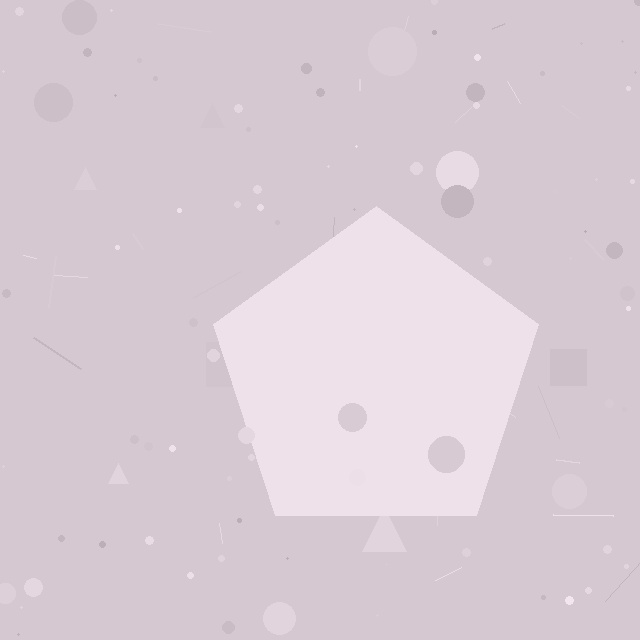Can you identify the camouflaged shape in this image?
The camouflaged shape is a pentagon.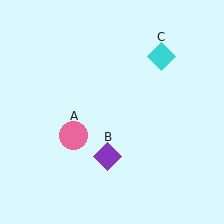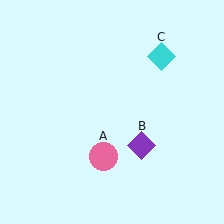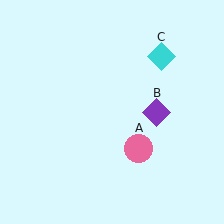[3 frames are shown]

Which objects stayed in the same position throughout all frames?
Cyan diamond (object C) remained stationary.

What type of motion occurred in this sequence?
The pink circle (object A), purple diamond (object B) rotated counterclockwise around the center of the scene.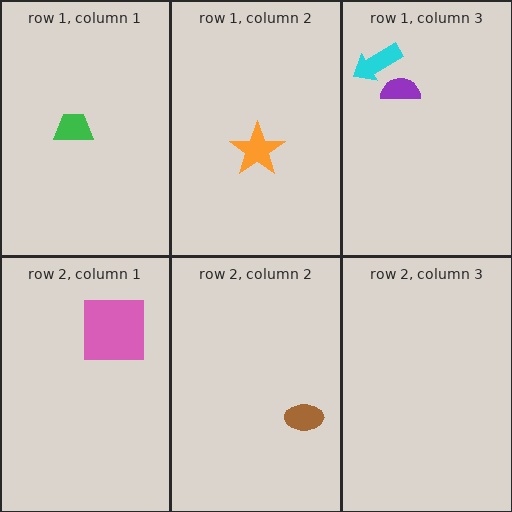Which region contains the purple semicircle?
The row 1, column 3 region.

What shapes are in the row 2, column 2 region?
The brown ellipse.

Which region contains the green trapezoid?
The row 1, column 1 region.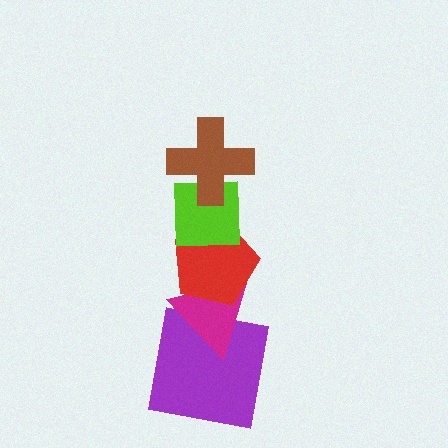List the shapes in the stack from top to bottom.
From top to bottom: the brown cross, the lime square, the red pentagon, the magenta triangle, the purple square.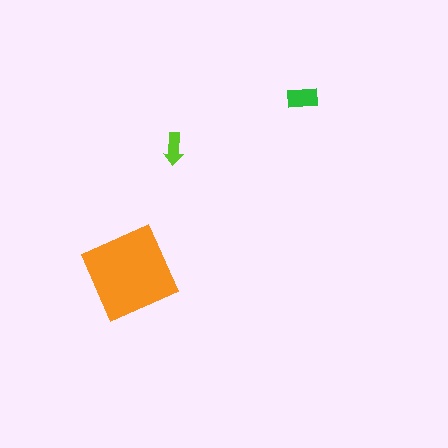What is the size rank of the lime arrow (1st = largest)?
3rd.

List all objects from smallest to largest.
The lime arrow, the green rectangle, the orange diamond.